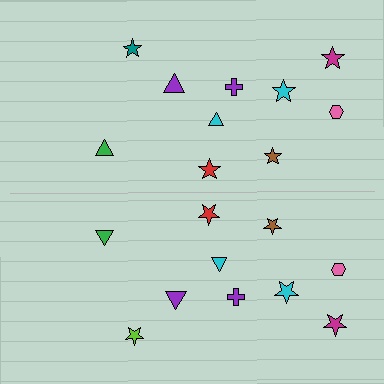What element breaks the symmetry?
The lime star on the bottom side breaks the symmetry — its mirror counterpart is teal.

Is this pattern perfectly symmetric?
No, the pattern is not perfectly symmetric. The lime star on the bottom side breaks the symmetry — its mirror counterpart is teal.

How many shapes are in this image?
There are 20 shapes in this image.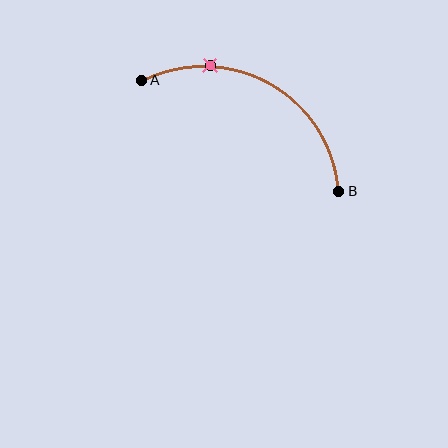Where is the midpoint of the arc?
The arc midpoint is the point on the curve farthest from the straight line joining A and B. It sits above that line.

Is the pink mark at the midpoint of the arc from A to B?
No. The pink mark lies on the arc but is closer to endpoint A. The arc midpoint would be at the point on the curve equidistant along the arc from both A and B.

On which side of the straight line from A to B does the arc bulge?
The arc bulges above the straight line connecting A and B.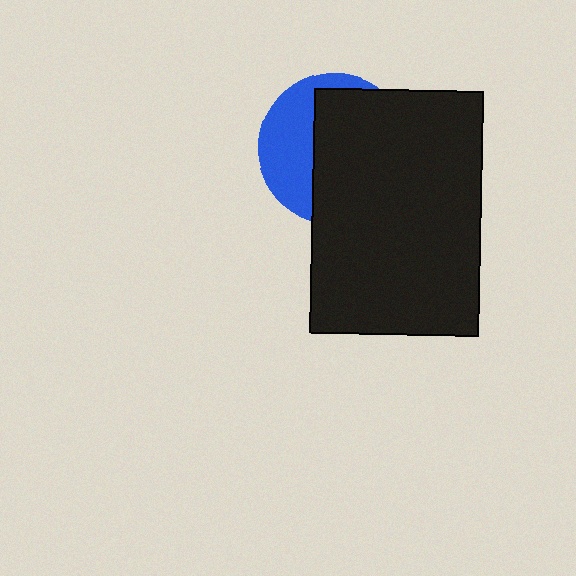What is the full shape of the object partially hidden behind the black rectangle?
The partially hidden object is a blue circle.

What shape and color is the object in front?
The object in front is a black rectangle.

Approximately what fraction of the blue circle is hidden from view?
Roughly 63% of the blue circle is hidden behind the black rectangle.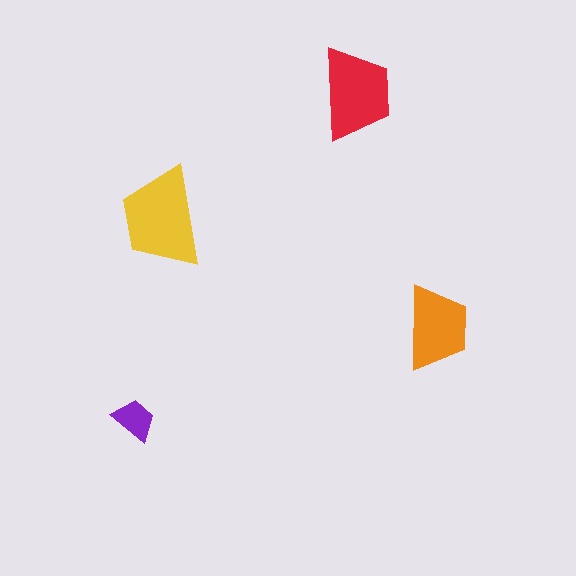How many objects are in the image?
There are 4 objects in the image.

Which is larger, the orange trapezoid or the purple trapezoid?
The orange one.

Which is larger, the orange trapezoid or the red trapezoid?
The red one.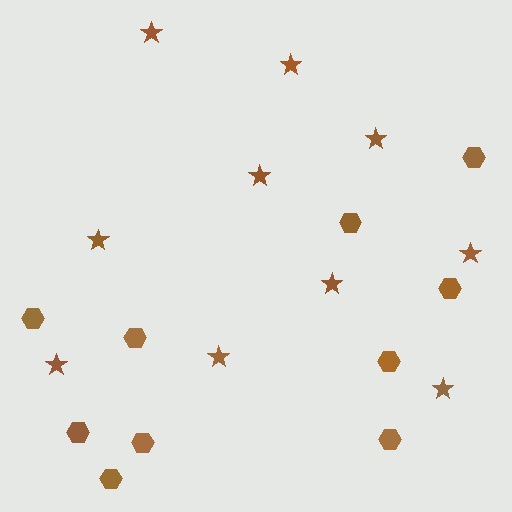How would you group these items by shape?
There are 2 groups: one group of hexagons (10) and one group of stars (10).